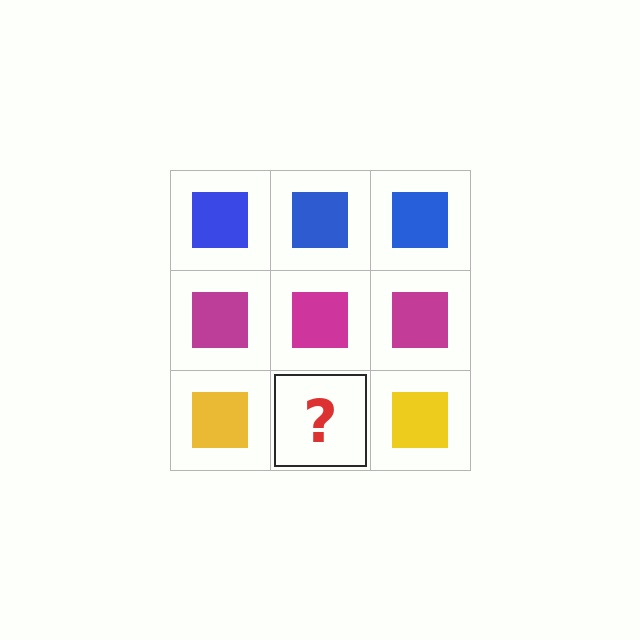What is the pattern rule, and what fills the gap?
The rule is that each row has a consistent color. The gap should be filled with a yellow square.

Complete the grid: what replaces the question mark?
The question mark should be replaced with a yellow square.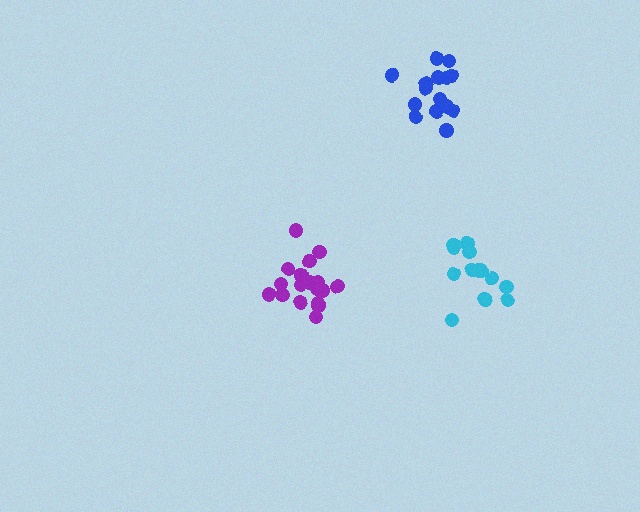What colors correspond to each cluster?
The clusters are colored: blue, cyan, purple.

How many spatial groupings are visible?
There are 3 spatial groupings.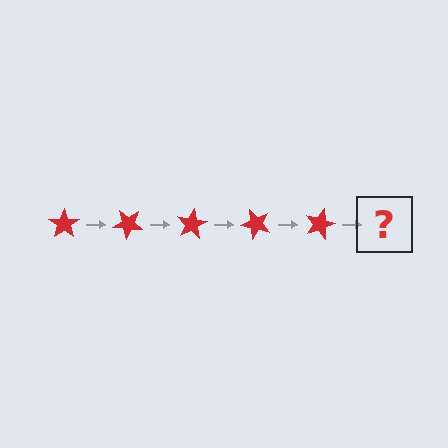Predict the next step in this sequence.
The next step is a red star rotated 200 degrees.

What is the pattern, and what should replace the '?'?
The pattern is that the star rotates 40 degrees each step. The '?' should be a red star rotated 200 degrees.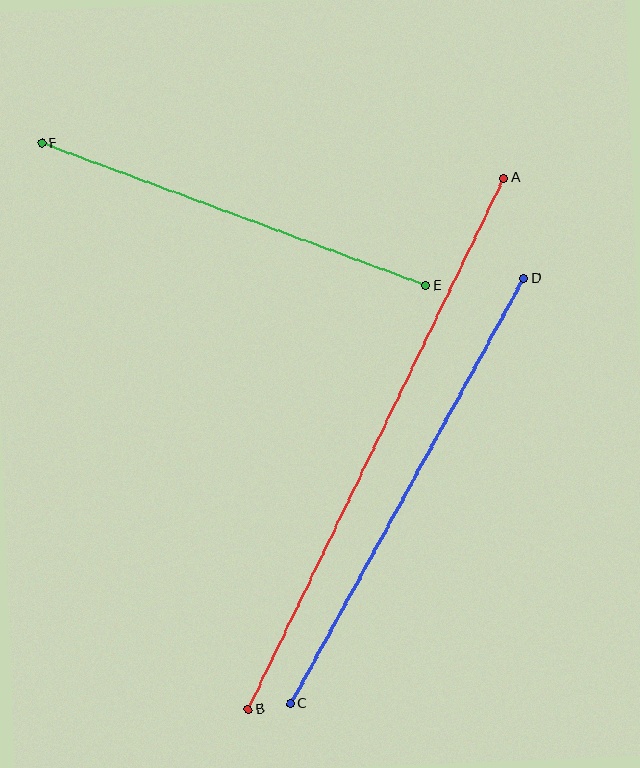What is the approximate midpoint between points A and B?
The midpoint is at approximately (376, 444) pixels.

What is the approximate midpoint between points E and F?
The midpoint is at approximately (234, 214) pixels.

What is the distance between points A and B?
The distance is approximately 590 pixels.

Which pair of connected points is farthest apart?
Points A and B are farthest apart.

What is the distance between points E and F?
The distance is approximately 410 pixels.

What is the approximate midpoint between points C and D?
The midpoint is at approximately (407, 491) pixels.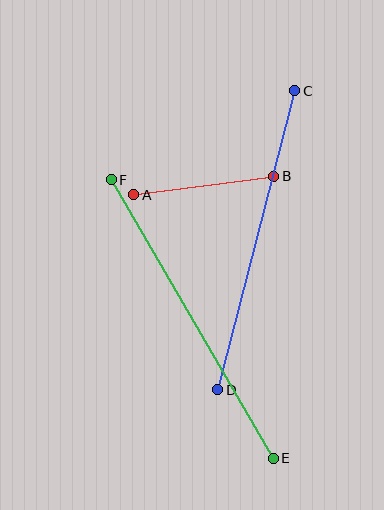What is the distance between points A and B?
The distance is approximately 141 pixels.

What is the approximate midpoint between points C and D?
The midpoint is at approximately (256, 240) pixels.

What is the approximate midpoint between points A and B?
The midpoint is at approximately (204, 186) pixels.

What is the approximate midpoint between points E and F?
The midpoint is at approximately (192, 319) pixels.